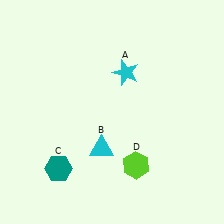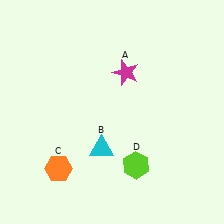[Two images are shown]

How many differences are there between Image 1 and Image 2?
There are 2 differences between the two images.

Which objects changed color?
A changed from cyan to magenta. C changed from teal to orange.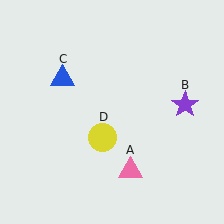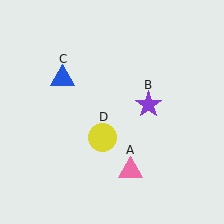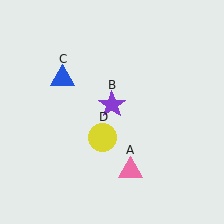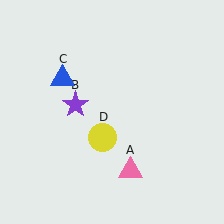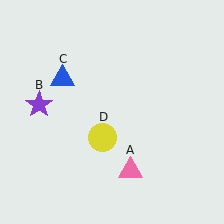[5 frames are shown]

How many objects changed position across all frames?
1 object changed position: purple star (object B).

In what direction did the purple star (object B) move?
The purple star (object B) moved left.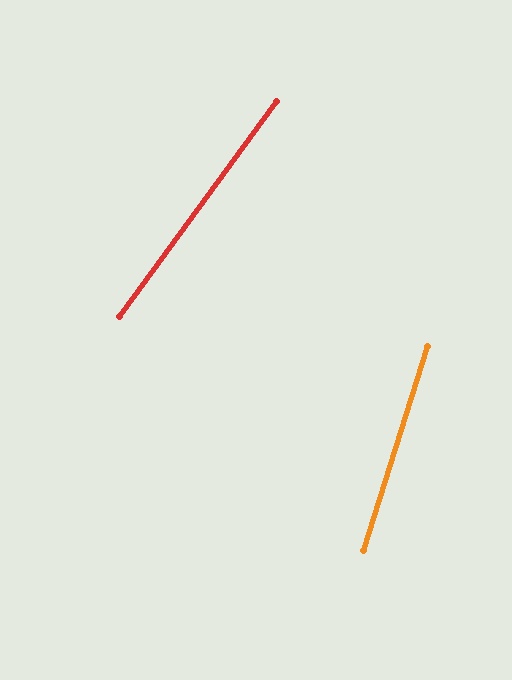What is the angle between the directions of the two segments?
Approximately 19 degrees.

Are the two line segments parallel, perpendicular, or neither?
Neither parallel nor perpendicular — they differ by about 19°.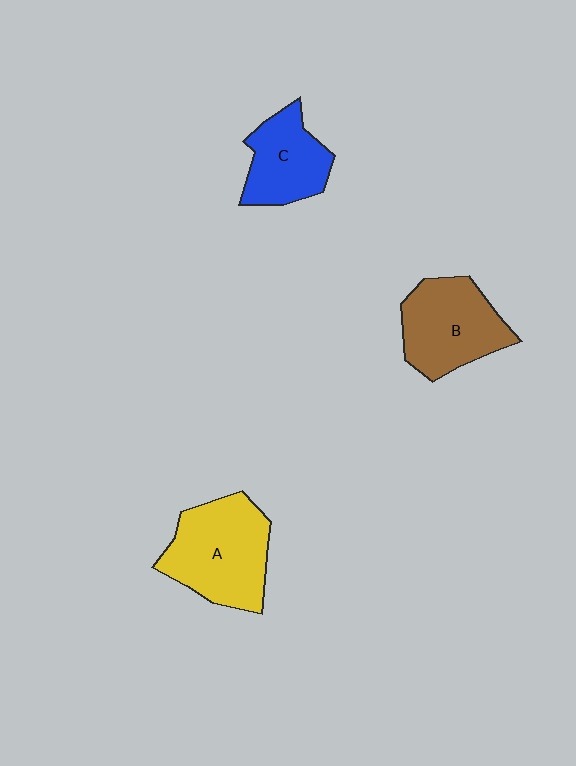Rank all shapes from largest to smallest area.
From largest to smallest: A (yellow), B (brown), C (blue).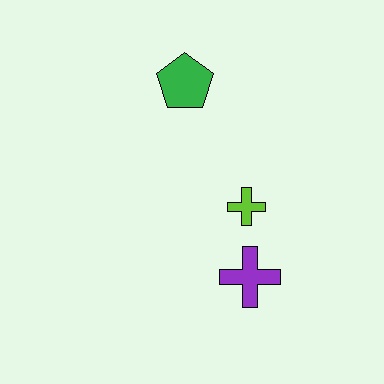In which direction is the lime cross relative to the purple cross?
The lime cross is above the purple cross.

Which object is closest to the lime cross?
The purple cross is closest to the lime cross.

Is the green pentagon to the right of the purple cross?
No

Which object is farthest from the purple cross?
The green pentagon is farthest from the purple cross.